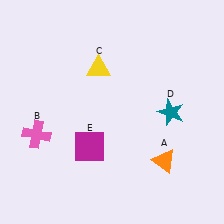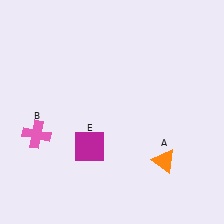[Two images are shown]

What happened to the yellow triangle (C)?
The yellow triangle (C) was removed in Image 2. It was in the top-left area of Image 1.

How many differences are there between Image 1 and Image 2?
There are 2 differences between the two images.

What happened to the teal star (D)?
The teal star (D) was removed in Image 2. It was in the bottom-right area of Image 1.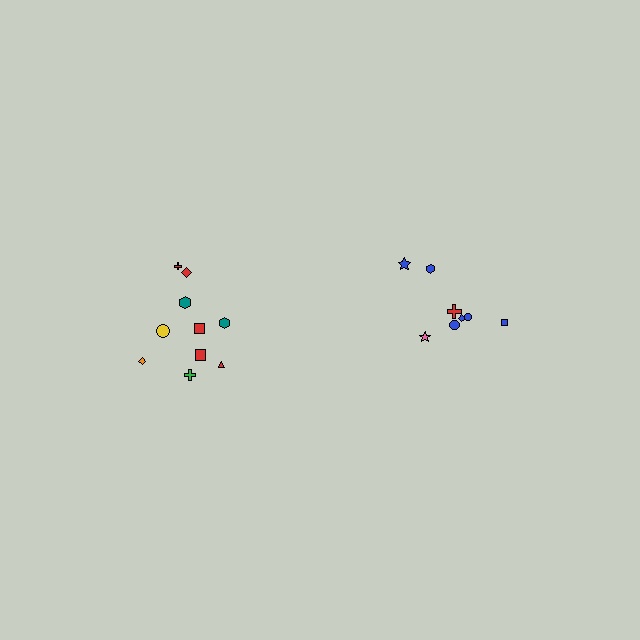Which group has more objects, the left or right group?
The left group.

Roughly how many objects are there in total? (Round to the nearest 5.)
Roughly 20 objects in total.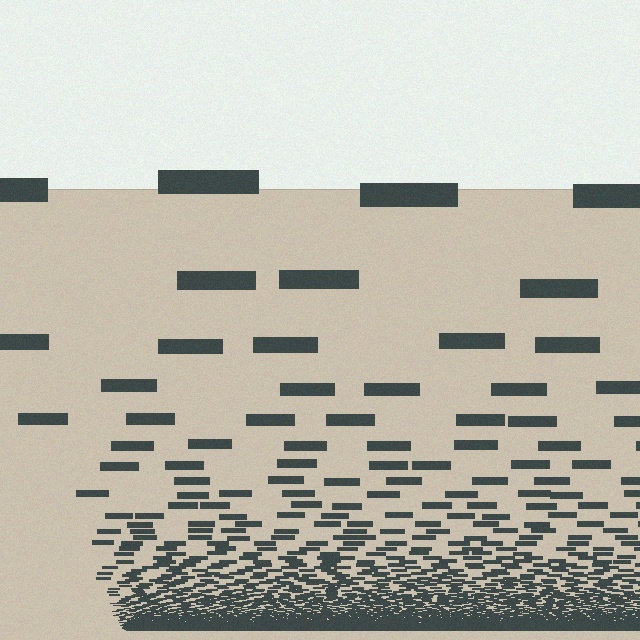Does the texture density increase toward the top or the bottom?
Density increases toward the bottom.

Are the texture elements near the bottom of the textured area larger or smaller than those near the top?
Smaller. The gradient is inverted — elements near the bottom are smaller and denser.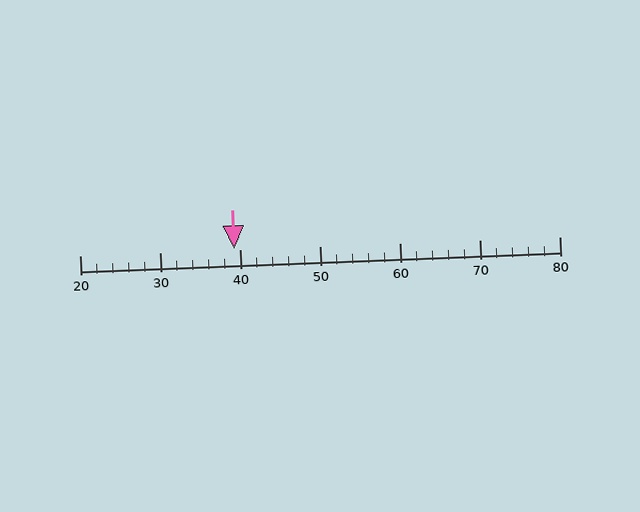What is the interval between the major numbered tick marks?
The major tick marks are spaced 10 units apart.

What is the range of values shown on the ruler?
The ruler shows values from 20 to 80.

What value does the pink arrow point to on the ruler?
The pink arrow points to approximately 39.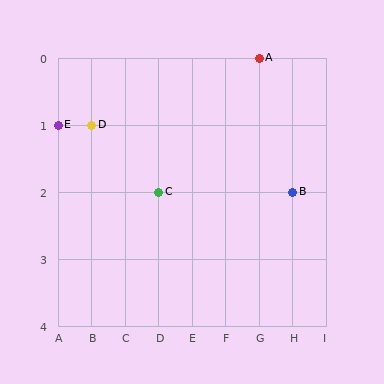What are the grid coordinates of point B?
Point B is at grid coordinates (H, 2).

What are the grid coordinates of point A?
Point A is at grid coordinates (G, 0).